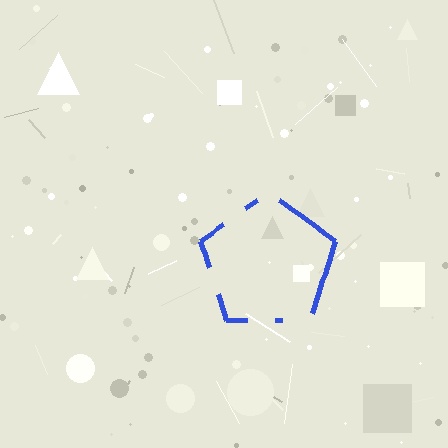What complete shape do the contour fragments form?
The contour fragments form a pentagon.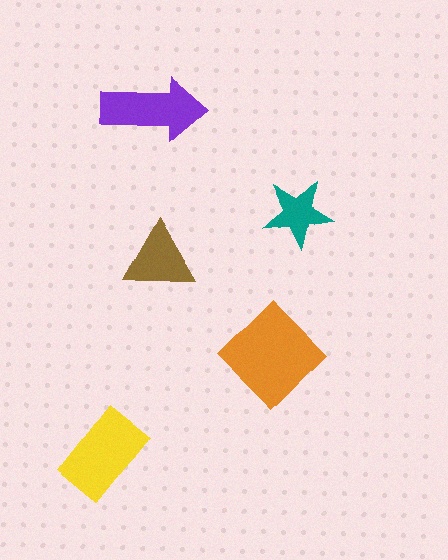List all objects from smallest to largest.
The teal star, the brown triangle, the purple arrow, the yellow rectangle, the orange diamond.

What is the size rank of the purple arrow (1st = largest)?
3rd.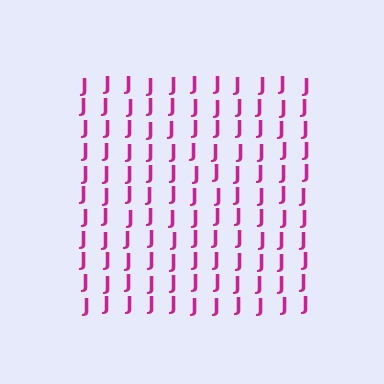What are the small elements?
The small elements are letter J's.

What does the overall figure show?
The overall figure shows a square.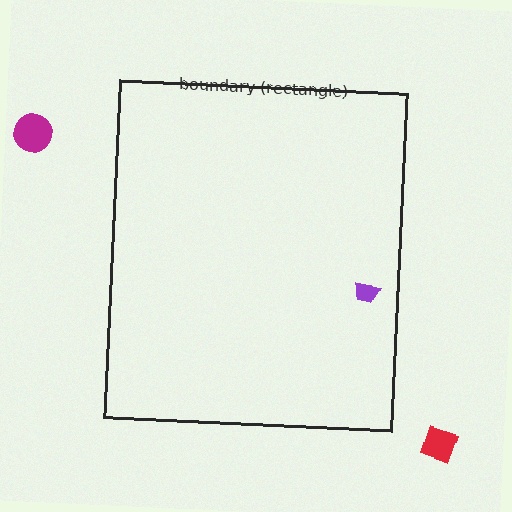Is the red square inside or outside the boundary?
Outside.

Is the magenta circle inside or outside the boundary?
Outside.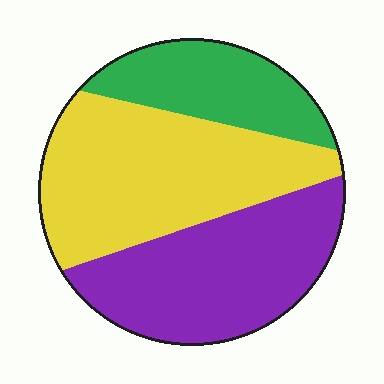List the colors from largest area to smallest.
From largest to smallest: yellow, purple, green.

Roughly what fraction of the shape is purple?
Purple takes up about three eighths (3/8) of the shape.